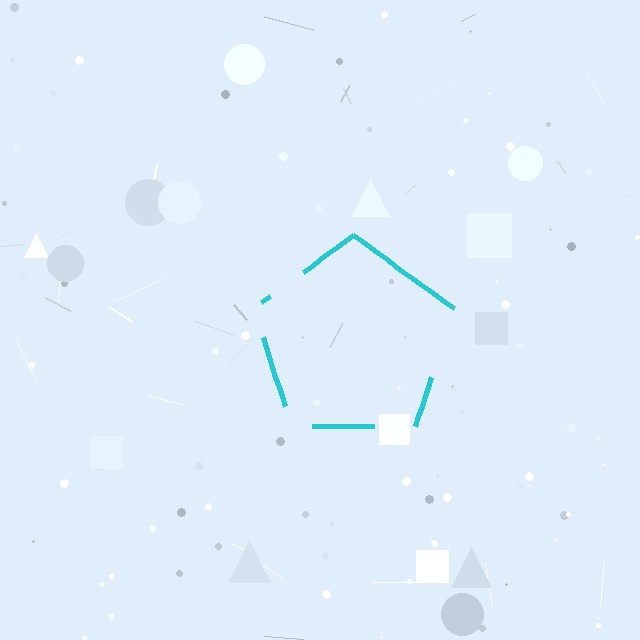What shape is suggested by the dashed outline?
The dashed outline suggests a pentagon.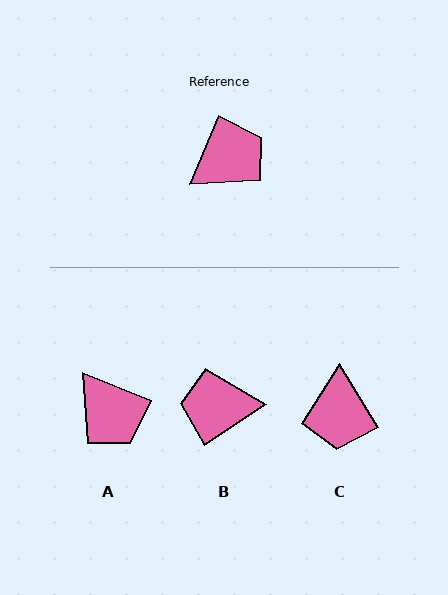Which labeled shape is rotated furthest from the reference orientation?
B, about 146 degrees away.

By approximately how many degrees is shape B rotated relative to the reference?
Approximately 146 degrees counter-clockwise.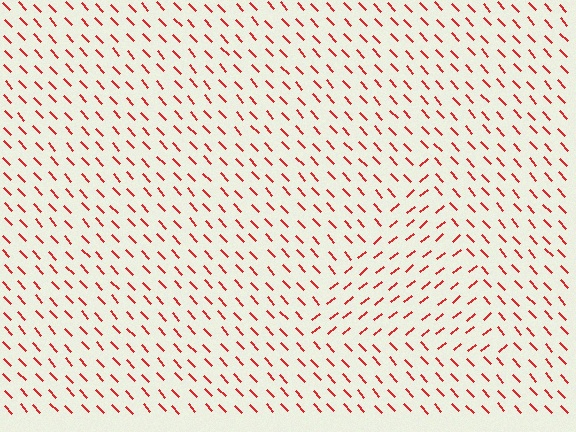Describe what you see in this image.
The image is filled with small red line segments. A triangle region in the image has lines oriented differently from the surrounding lines, creating a visible texture boundary.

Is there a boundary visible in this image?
Yes, there is a texture boundary formed by a change in line orientation.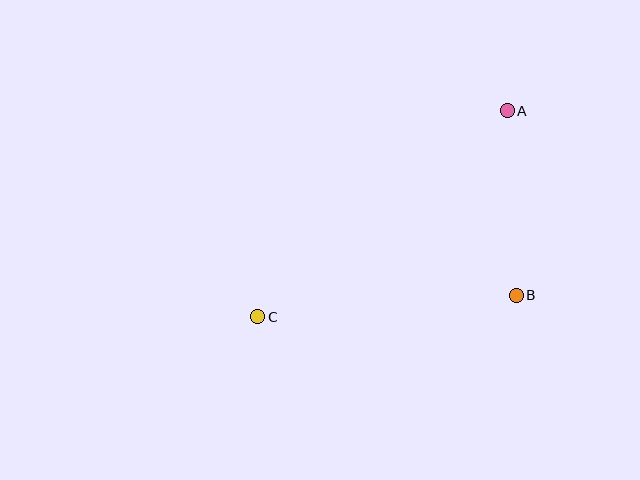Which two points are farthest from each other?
Points A and C are farthest from each other.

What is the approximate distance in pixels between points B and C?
The distance between B and C is approximately 259 pixels.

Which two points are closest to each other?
Points A and B are closest to each other.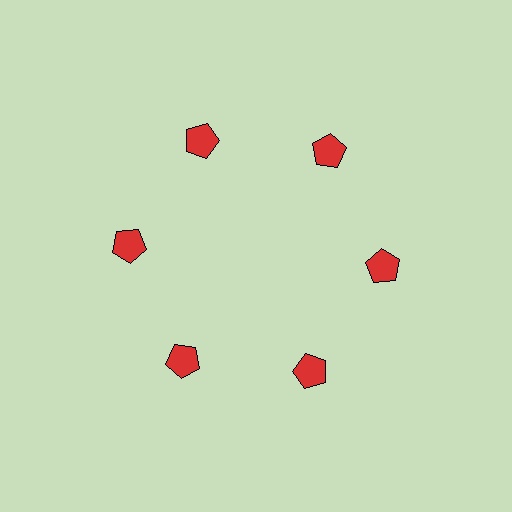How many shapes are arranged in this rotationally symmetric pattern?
There are 6 shapes, arranged in 6 groups of 1.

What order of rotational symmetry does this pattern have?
This pattern has 6-fold rotational symmetry.